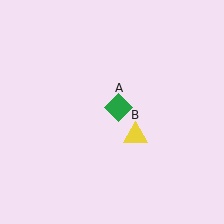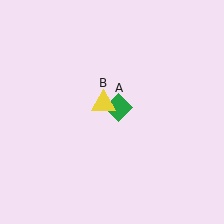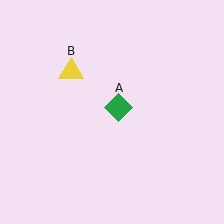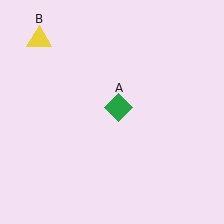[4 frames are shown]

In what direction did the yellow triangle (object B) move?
The yellow triangle (object B) moved up and to the left.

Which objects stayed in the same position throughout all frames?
Green diamond (object A) remained stationary.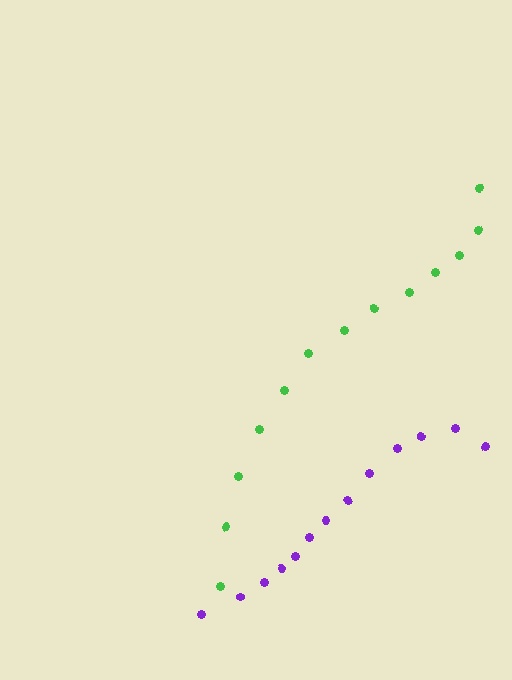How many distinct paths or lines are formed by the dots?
There are 2 distinct paths.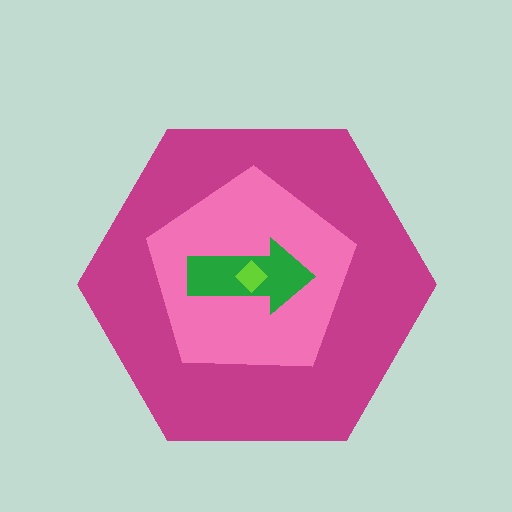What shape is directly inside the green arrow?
The lime diamond.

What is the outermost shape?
The magenta hexagon.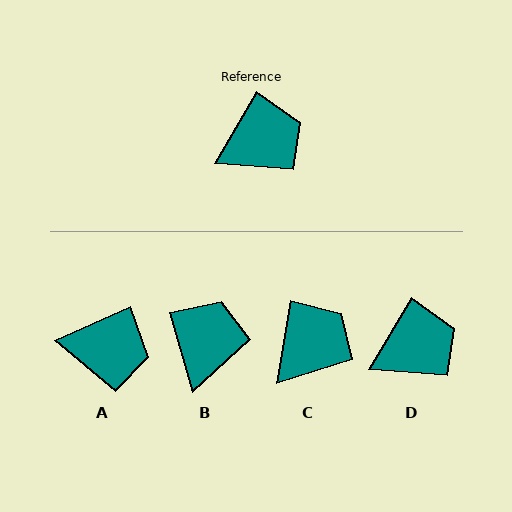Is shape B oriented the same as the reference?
No, it is off by about 46 degrees.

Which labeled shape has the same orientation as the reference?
D.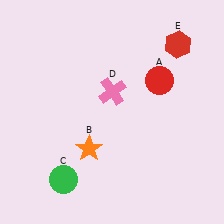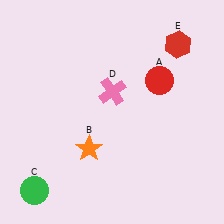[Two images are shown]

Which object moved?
The green circle (C) moved left.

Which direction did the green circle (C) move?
The green circle (C) moved left.